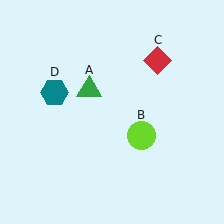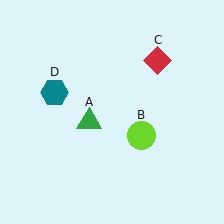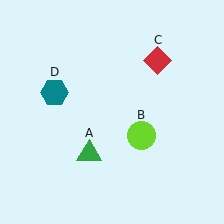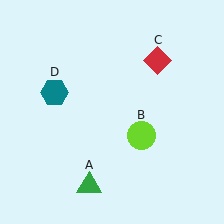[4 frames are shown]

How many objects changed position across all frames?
1 object changed position: green triangle (object A).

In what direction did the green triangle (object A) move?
The green triangle (object A) moved down.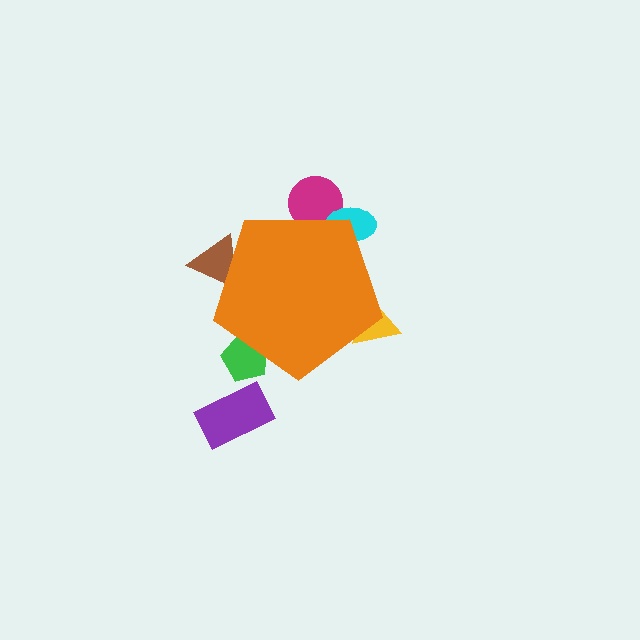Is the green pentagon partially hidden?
Yes, the green pentagon is partially hidden behind the orange pentagon.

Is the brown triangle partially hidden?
Yes, the brown triangle is partially hidden behind the orange pentagon.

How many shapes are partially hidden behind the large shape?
5 shapes are partially hidden.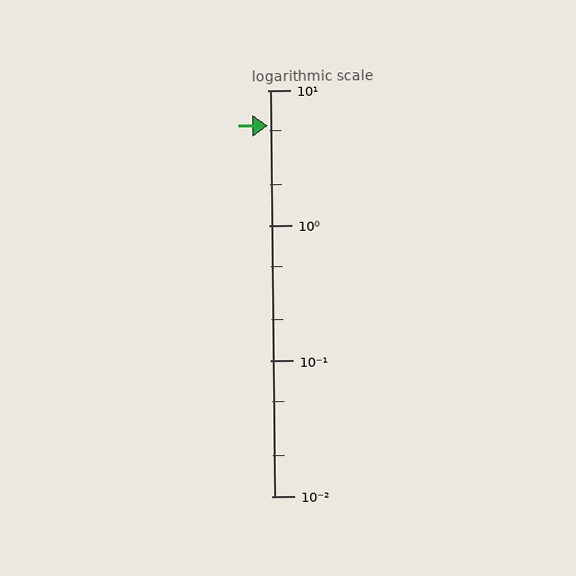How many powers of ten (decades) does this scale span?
The scale spans 3 decades, from 0.01 to 10.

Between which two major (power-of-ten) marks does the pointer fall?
The pointer is between 1 and 10.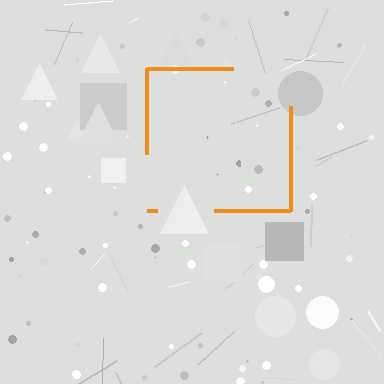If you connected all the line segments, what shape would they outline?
They would outline a square.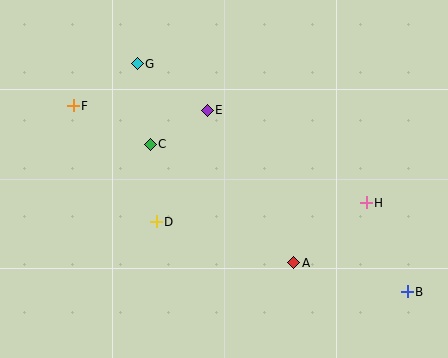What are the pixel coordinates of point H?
Point H is at (366, 203).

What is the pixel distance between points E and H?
The distance between E and H is 184 pixels.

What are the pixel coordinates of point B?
Point B is at (407, 292).